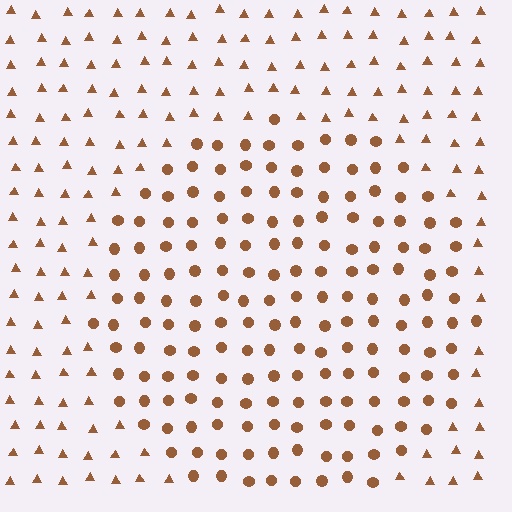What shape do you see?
I see a circle.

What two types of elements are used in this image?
The image uses circles inside the circle region and triangles outside it.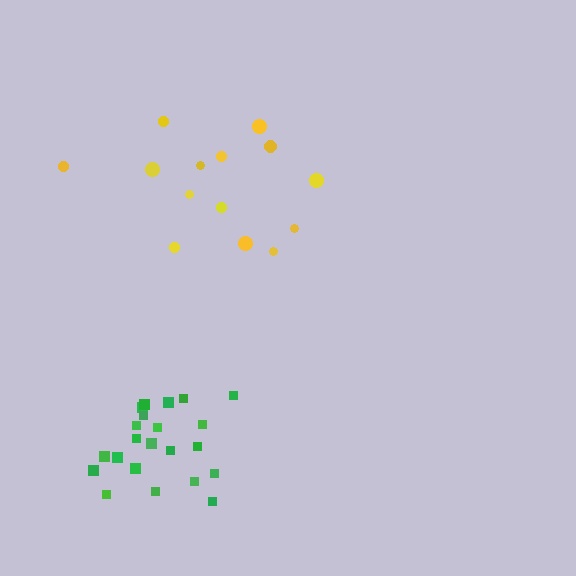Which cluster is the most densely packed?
Green.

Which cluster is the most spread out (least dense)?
Yellow.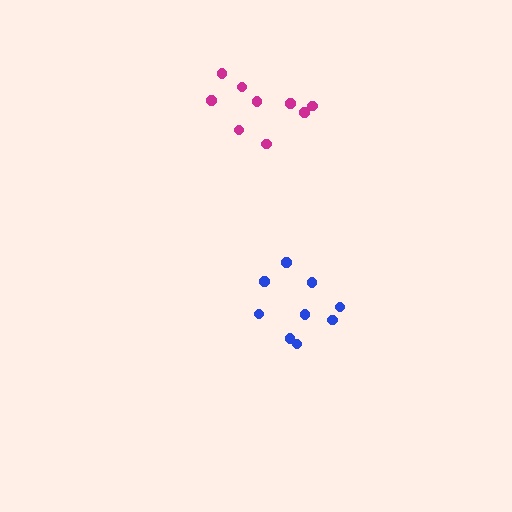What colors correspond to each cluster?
The clusters are colored: magenta, blue.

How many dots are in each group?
Group 1: 9 dots, Group 2: 9 dots (18 total).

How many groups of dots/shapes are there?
There are 2 groups.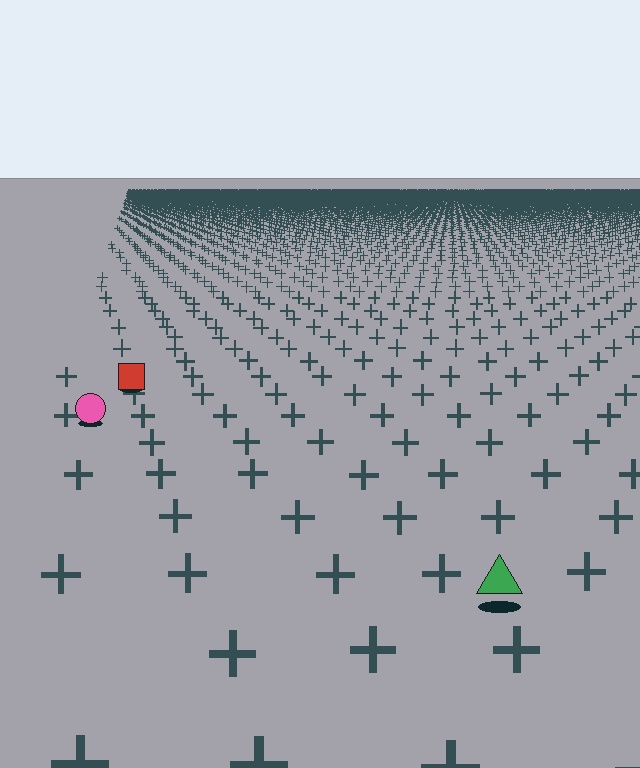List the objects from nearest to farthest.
From nearest to farthest: the green triangle, the pink circle, the red square.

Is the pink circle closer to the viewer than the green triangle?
No. The green triangle is closer — you can tell from the texture gradient: the ground texture is coarser near it.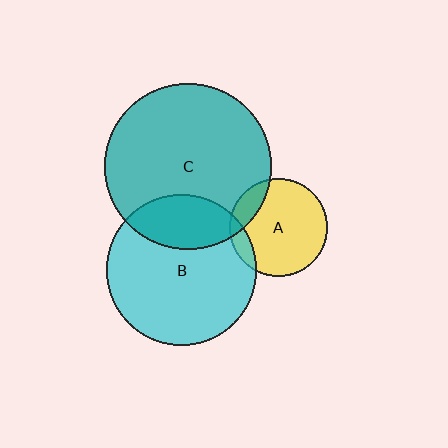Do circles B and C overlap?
Yes.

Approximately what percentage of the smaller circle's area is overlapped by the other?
Approximately 25%.